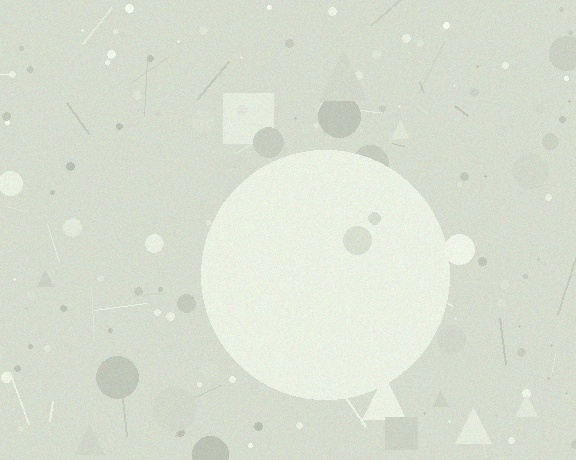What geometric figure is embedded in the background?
A circle is embedded in the background.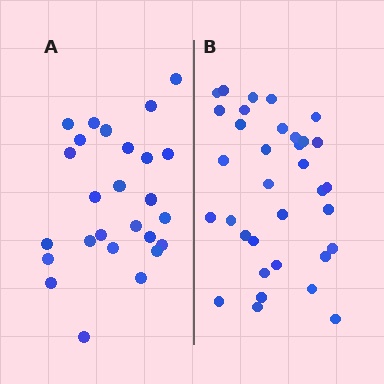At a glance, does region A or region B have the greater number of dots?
Region B (the right region) has more dots.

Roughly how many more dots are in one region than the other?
Region B has roughly 8 or so more dots than region A.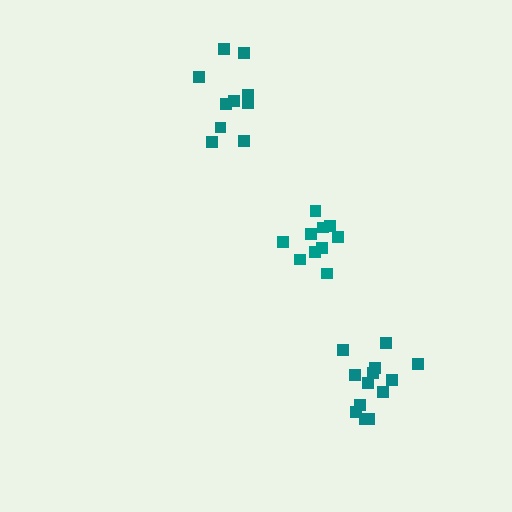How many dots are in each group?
Group 1: 13 dots, Group 2: 10 dots, Group 3: 10 dots (33 total).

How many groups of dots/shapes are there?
There are 3 groups.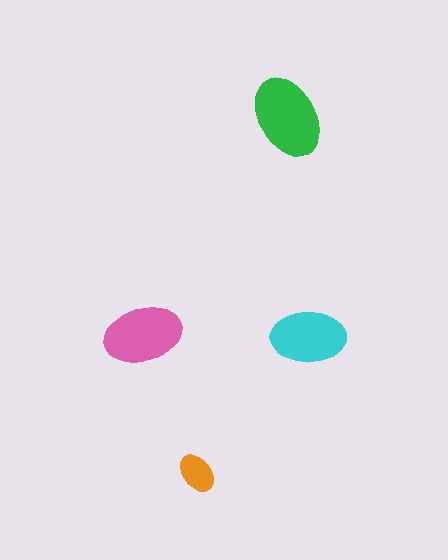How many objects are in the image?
There are 4 objects in the image.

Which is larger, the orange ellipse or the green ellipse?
The green one.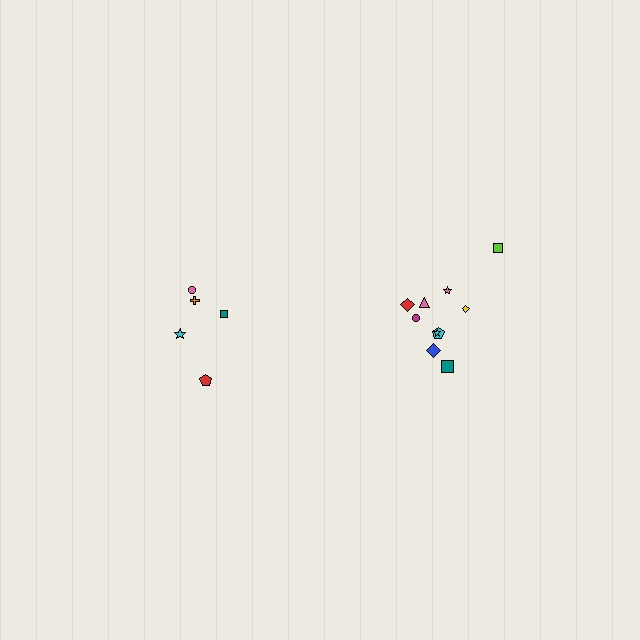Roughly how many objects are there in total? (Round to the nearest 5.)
Roughly 15 objects in total.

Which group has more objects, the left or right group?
The right group.